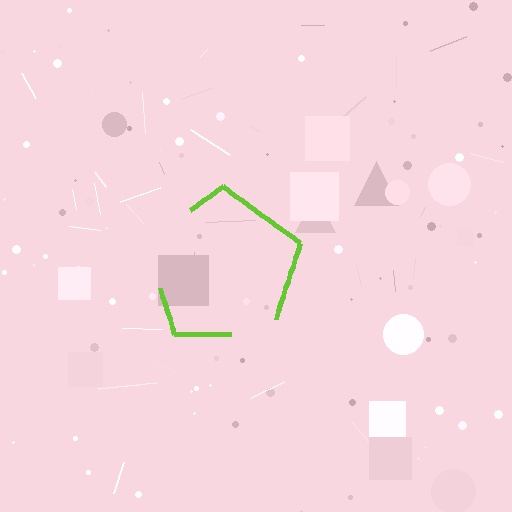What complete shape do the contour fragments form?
The contour fragments form a pentagon.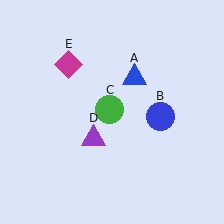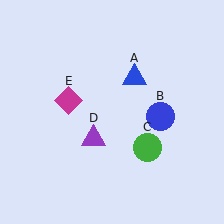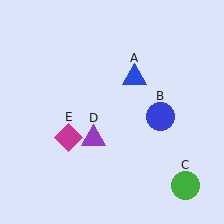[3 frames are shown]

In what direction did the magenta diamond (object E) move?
The magenta diamond (object E) moved down.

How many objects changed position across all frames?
2 objects changed position: green circle (object C), magenta diamond (object E).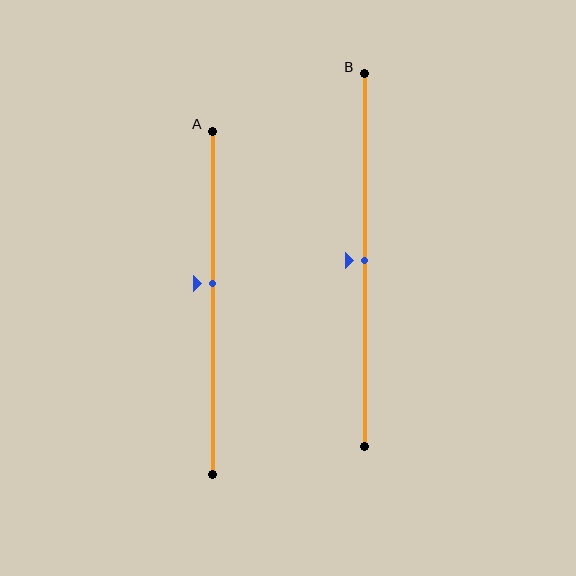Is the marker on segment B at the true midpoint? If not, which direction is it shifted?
Yes, the marker on segment B is at the true midpoint.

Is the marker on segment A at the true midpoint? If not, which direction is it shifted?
No, the marker on segment A is shifted upward by about 6% of the segment length.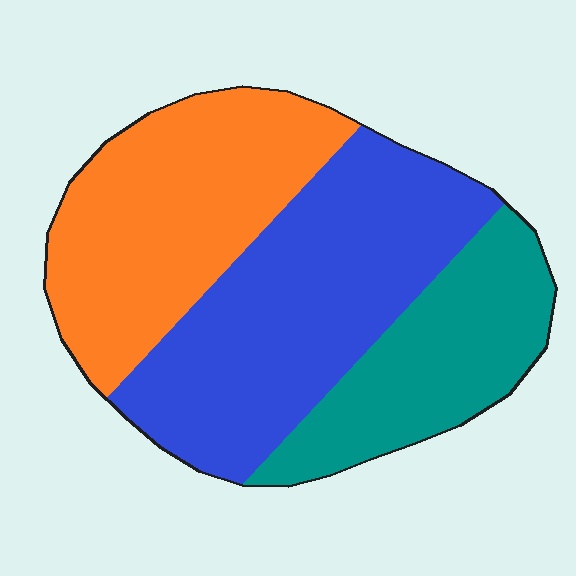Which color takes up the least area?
Teal, at roughly 25%.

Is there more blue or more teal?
Blue.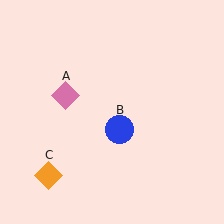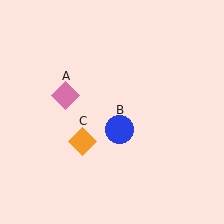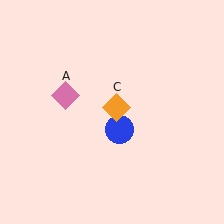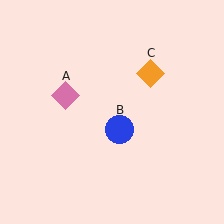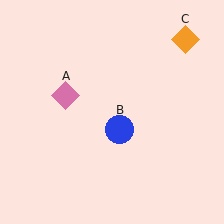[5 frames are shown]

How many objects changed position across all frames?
1 object changed position: orange diamond (object C).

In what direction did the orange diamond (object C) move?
The orange diamond (object C) moved up and to the right.